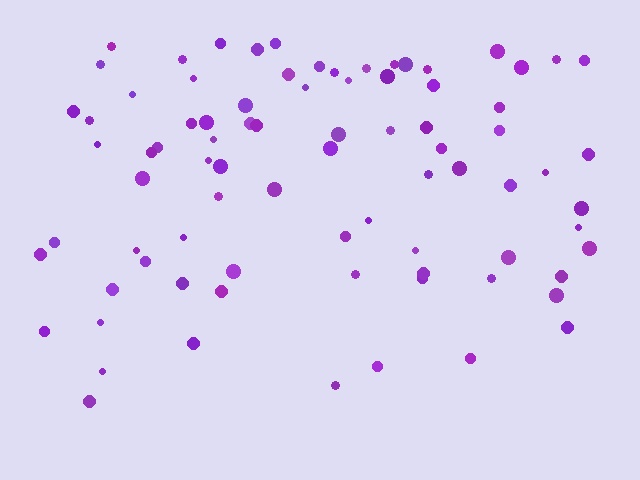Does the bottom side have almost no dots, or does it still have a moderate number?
Still a moderate number, just noticeably fewer than the top.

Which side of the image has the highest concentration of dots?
The top.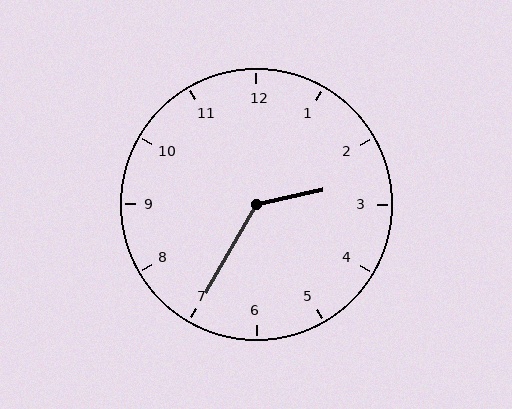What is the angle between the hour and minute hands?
Approximately 132 degrees.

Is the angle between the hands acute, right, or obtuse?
It is obtuse.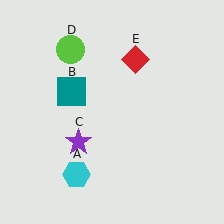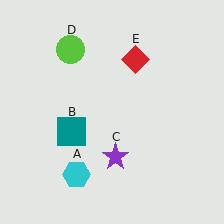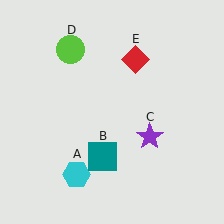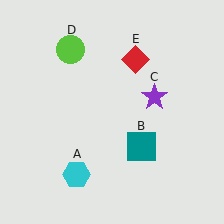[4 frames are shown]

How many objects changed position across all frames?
2 objects changed position: teal square (object B), purple star (object C).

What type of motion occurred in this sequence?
The teal square (object B), purple star (object C) rotated counterclockwise around the center of the scene.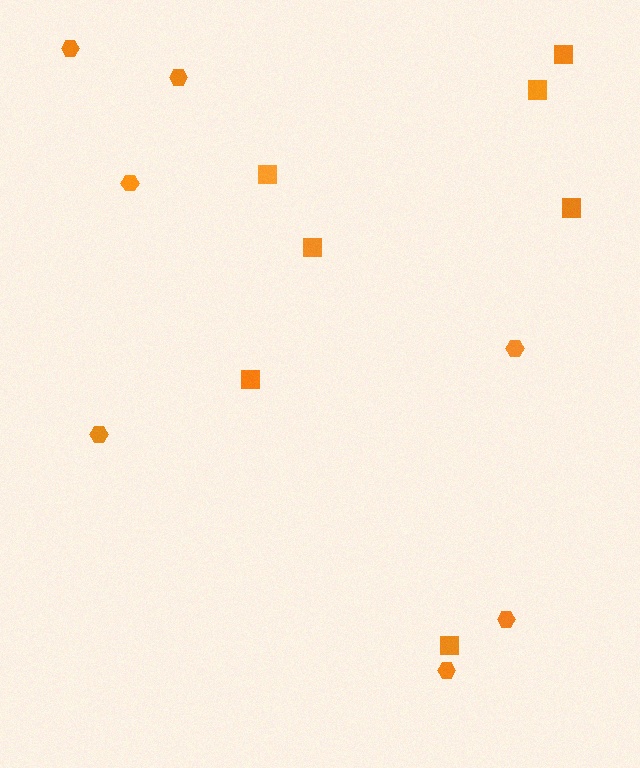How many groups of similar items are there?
There are 2 groups: one group of hexagons (7) and one group of squares (7).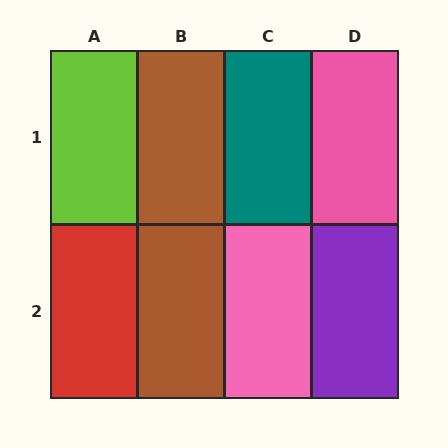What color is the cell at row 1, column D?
Pink.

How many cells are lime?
1 cell is lime.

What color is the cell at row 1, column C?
Teal.